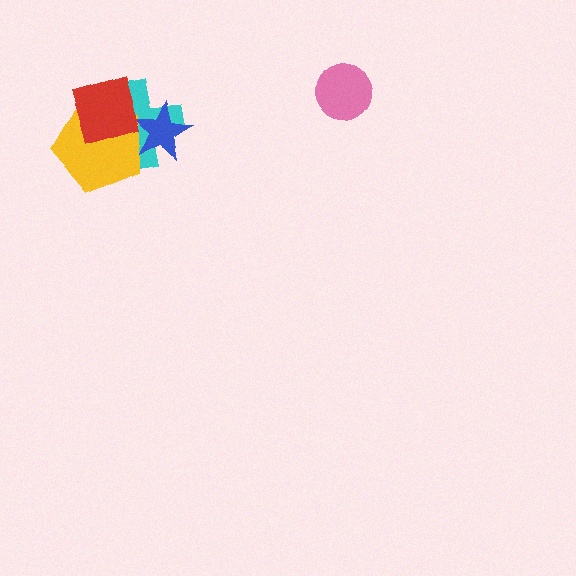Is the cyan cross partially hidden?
Yes, it is partially covered by another shape.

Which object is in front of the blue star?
The red diamond is in front of the blue star.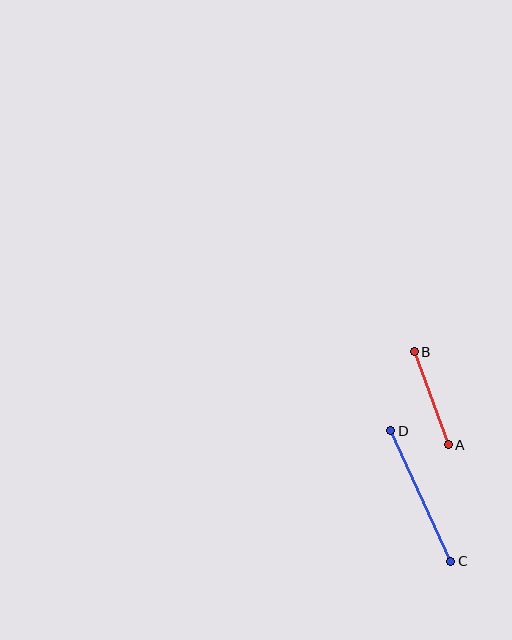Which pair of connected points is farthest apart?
Points C and D are farthest apart.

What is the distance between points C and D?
The distance is approximately 144 pixels.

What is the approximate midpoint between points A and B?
The midpoint is at approximately (431, 398) pixels.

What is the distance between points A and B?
The distance is approximately 99 pixels.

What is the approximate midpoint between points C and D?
The midpoint is at approximately (421, 496) pixels.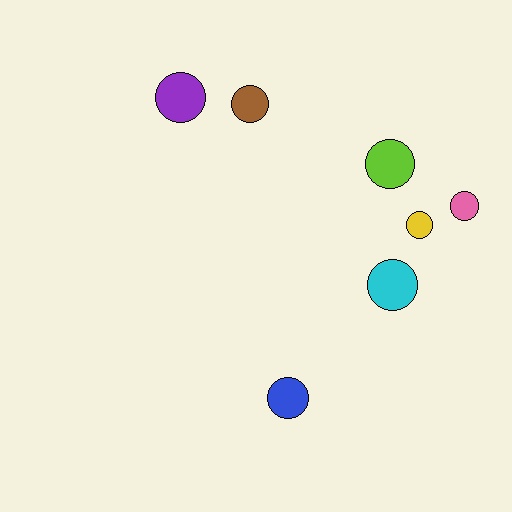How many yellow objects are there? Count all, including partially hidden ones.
There is 1 yellow object.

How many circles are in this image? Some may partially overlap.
There are 7 circles.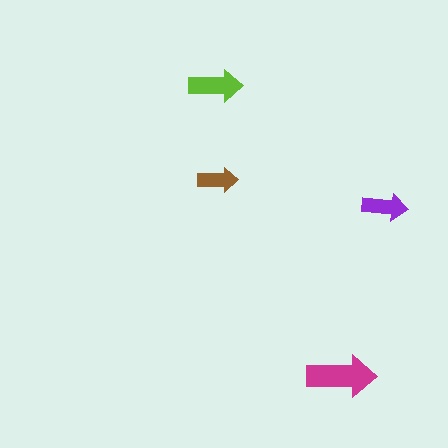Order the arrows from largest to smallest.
the magenta one, the lime one, the purple one, the brown one.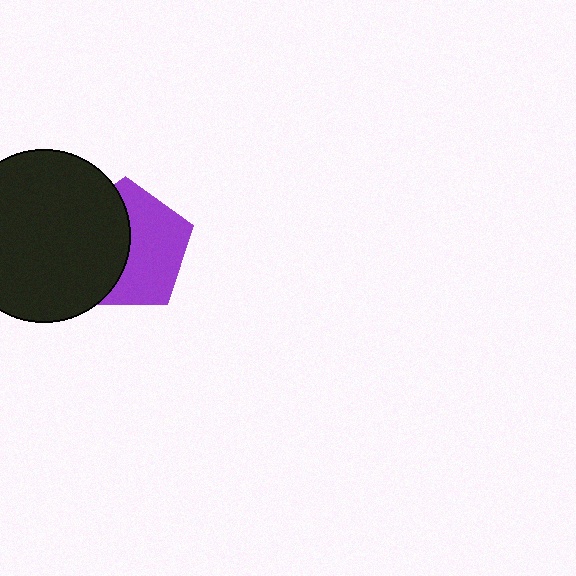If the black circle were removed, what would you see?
You would see the complete purple pentagon.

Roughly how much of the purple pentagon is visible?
About half of it is visible (roughly 53%).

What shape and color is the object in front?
The object in front is a black circle.